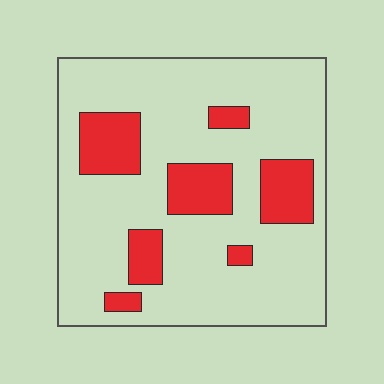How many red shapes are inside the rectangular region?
7.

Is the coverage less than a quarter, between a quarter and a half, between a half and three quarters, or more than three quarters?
Less than a quarter.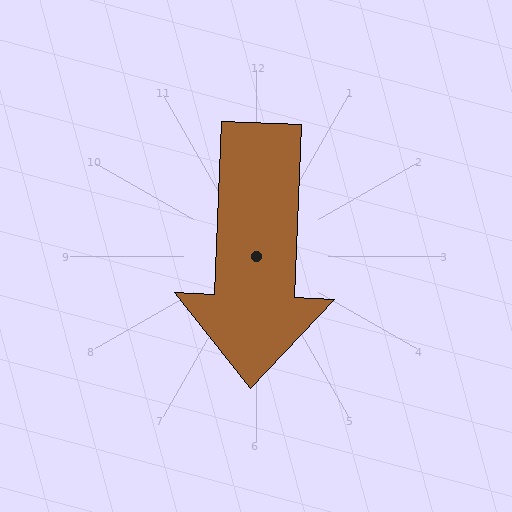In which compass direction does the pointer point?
South.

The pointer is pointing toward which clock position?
Roughly 6 o'clock.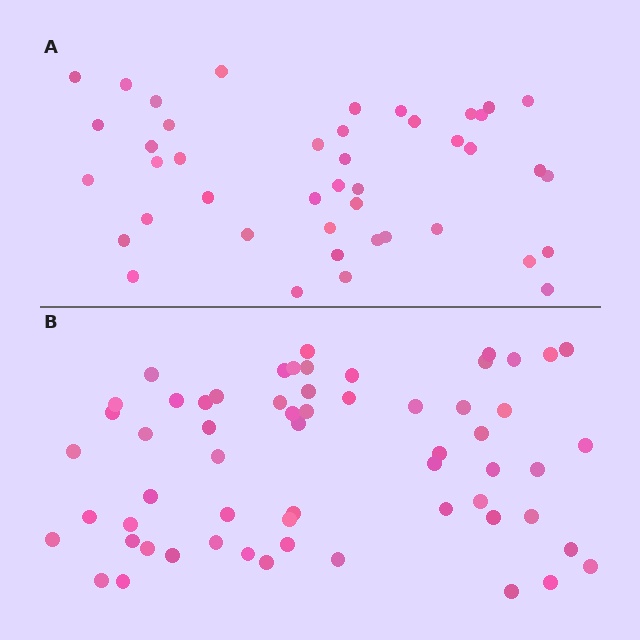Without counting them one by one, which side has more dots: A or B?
Region B (the bottom region) has more dots.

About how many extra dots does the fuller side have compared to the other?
Region B has approximately 15 more dots than region A.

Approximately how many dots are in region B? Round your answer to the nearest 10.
About 60 dots.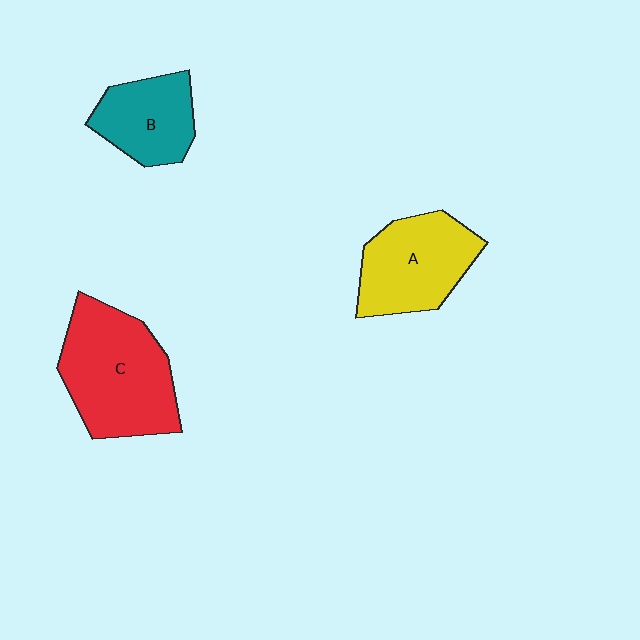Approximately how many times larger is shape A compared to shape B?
Approximately 1.3 times.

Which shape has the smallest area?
Shape B (teal).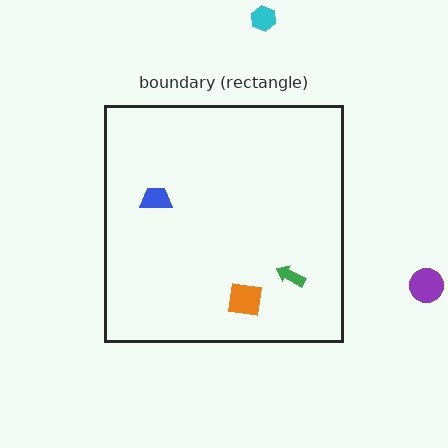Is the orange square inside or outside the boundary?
Inside.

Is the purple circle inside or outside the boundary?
Outside.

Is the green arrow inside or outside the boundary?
Inside.